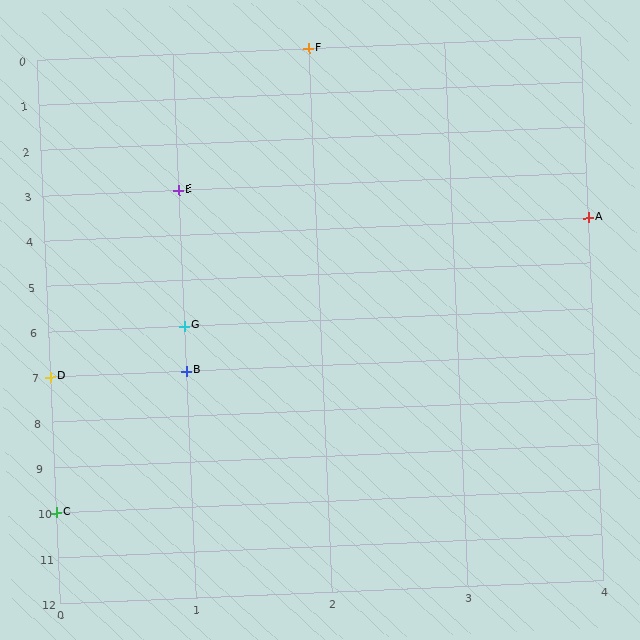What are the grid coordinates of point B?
Point B is at grid coordinates (1, 7).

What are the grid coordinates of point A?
Point A is at grid coordinates (4, 4).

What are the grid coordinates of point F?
Point F is at grid coordinates (2, 0).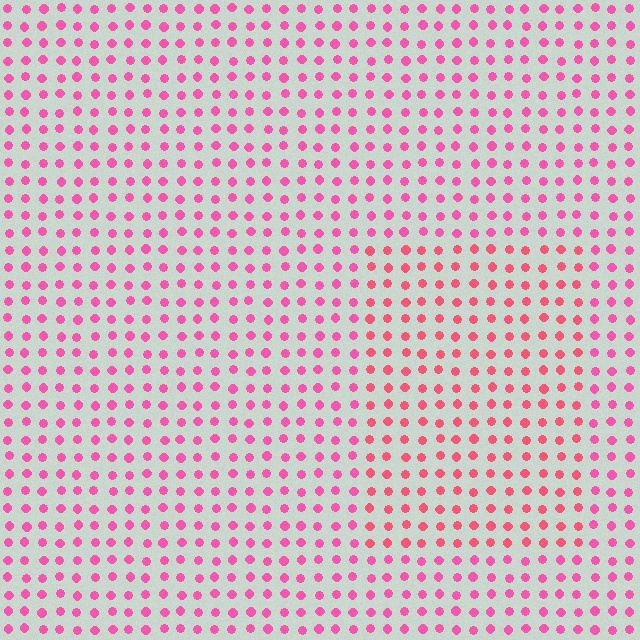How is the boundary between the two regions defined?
The boundary is defined purely by a slight shift in hue (about 20 degrees). Spacing, size, and orientation are identical on both sides.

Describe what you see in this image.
The image is filled with small pink elements in a uniform arrangement. A rectangle-shaped region is visible where the elements are tinted to a slightly different hue, forming a subtle color boundary.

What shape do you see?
I see a rectangle.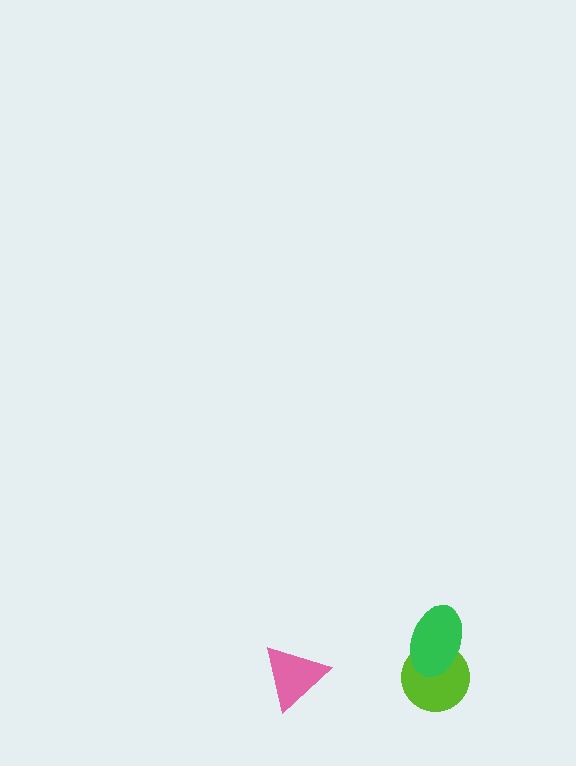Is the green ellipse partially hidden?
No, no other shape covers it.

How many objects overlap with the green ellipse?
1 object overlaps with the green ellipse.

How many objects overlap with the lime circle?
1 object overlaps with the lime circle.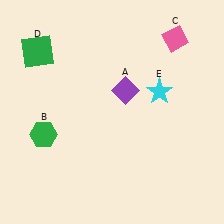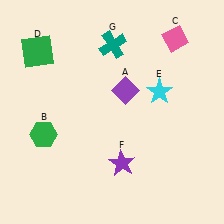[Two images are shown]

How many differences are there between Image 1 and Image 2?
There are 2 differences between the two images.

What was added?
A purple star (F), a teal cross (G) were added in Image 2.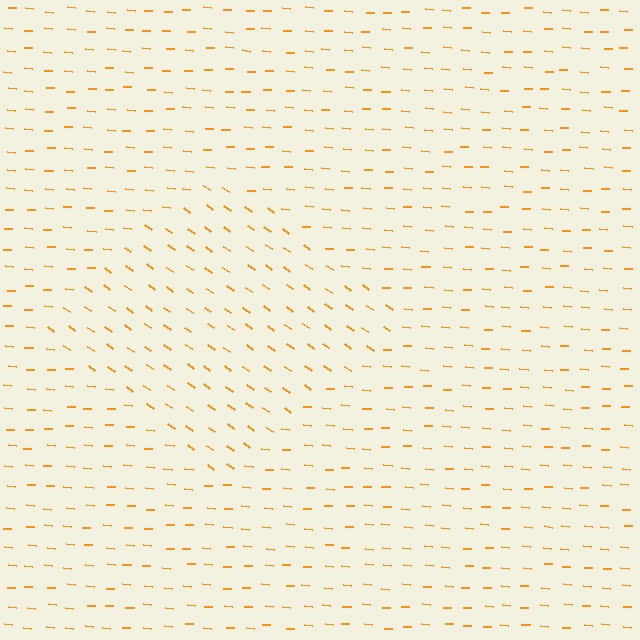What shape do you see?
I see a diamond.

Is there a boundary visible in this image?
Yes, there is a texture boundary formed by a change in line orientation.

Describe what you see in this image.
The image is filled with small orange line segments. A diamond region in the image has lines oriented differently from the surrounding lines, creating a visible texture boundary.